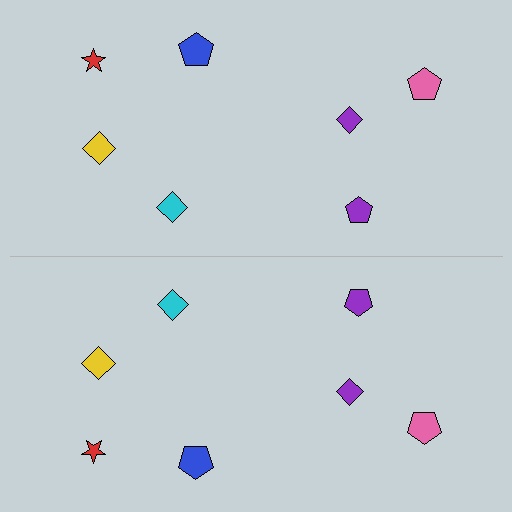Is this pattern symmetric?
Yes, this pattern has bilateral (reflection) symmetry.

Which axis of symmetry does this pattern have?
The pattern has a horizontal axis of symmetry running through the center of the image.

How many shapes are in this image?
There are 14 shapes in this image.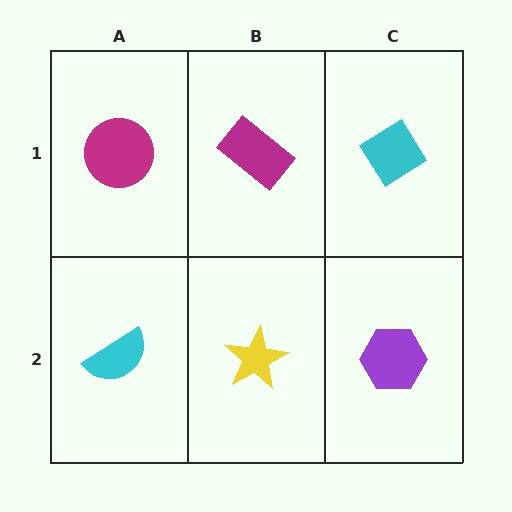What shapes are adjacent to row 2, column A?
A magenta circle (row 1, column A), a yellow star (row 2, column B).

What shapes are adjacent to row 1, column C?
A purple hexagon (row 2, column C), a magenta rectangle (row 1, column B).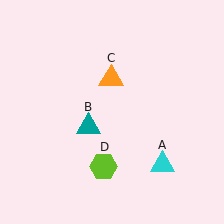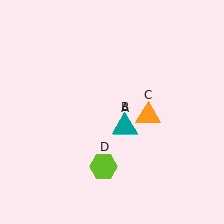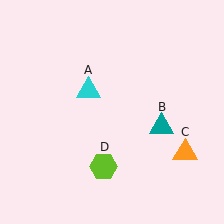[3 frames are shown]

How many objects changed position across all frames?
3 objects changed position: cyan triangle (object A), teal triangle (object B), orange triangle (object C).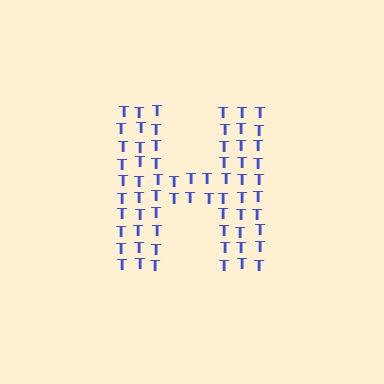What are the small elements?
The small elements are letter T's.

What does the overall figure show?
The overall figure shows the letter H.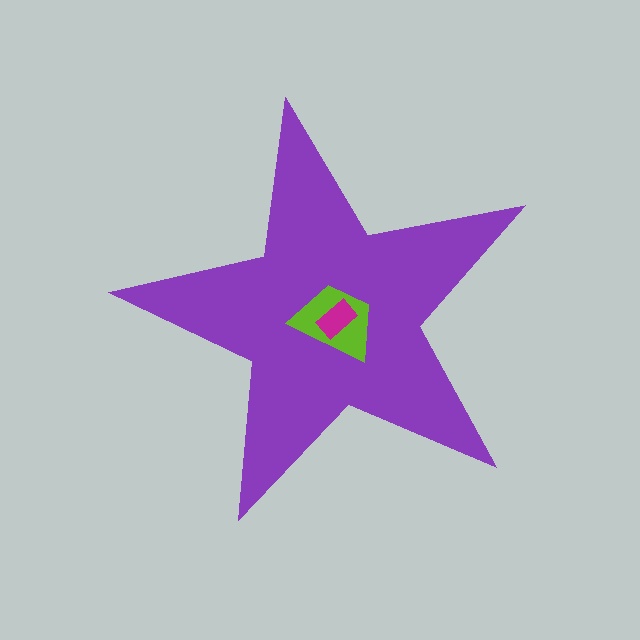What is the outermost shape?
The purple star.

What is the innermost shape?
The magenta rectangle.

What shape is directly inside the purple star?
The lime trapezoid.